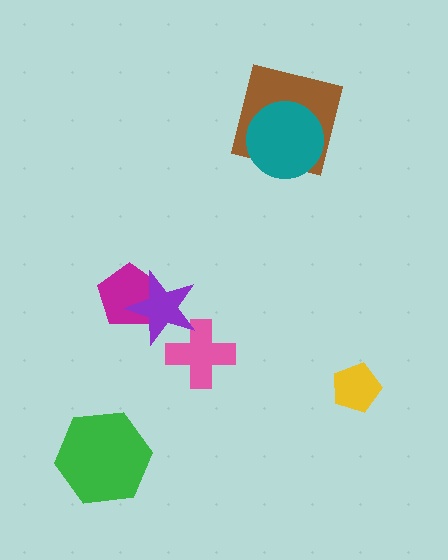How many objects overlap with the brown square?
1 object overlaps with the brown square.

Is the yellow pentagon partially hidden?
No, no other shape covers it.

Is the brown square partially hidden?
Yes, it is partially covered by another shape.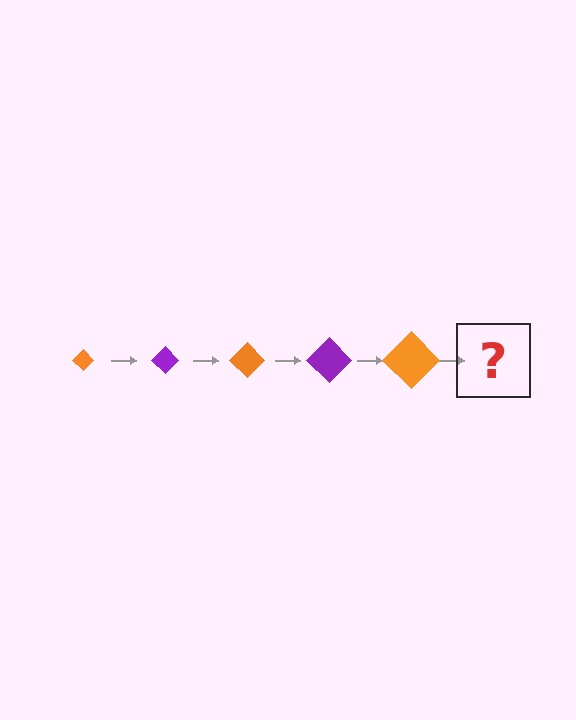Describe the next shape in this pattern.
It should be a purple diamond, larger than the previous one.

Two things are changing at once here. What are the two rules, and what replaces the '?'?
The two rules are that the diamond grows larger each step and the color cycles through orange and purple. The '?' should be a purple diamond, larger than the previous one.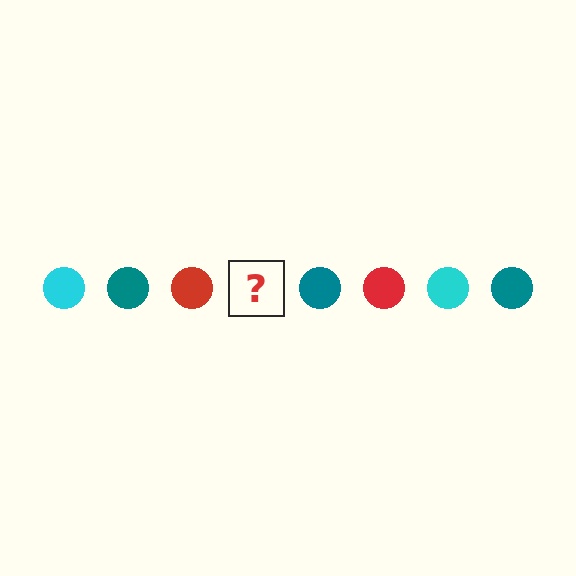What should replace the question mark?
The question mark should be replaced with a cyan circle.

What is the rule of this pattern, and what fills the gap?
The rule is that the pattern cycles through cyan, teal, red circles. The gap should be filled with a cyan circle.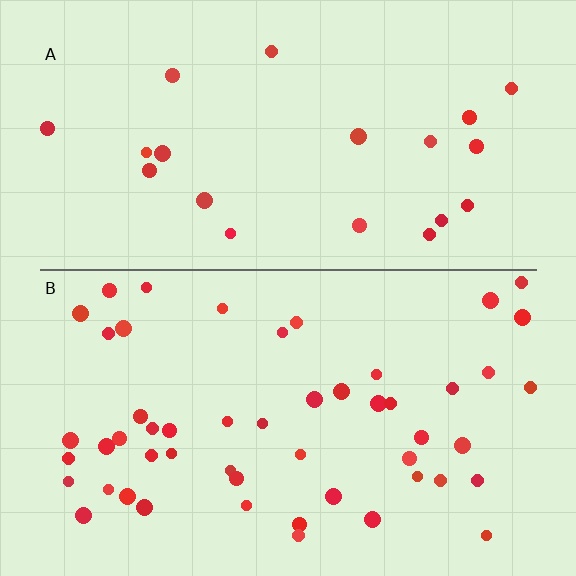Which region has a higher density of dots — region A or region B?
B (the bottom).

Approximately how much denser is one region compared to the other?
Approximately 2.5× — region B over region A.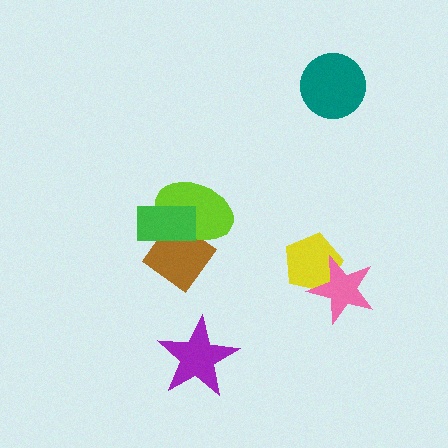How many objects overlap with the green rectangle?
2 objects overlap with the green rectangle.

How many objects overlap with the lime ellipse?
2 objects overlap with the lime ellipse.